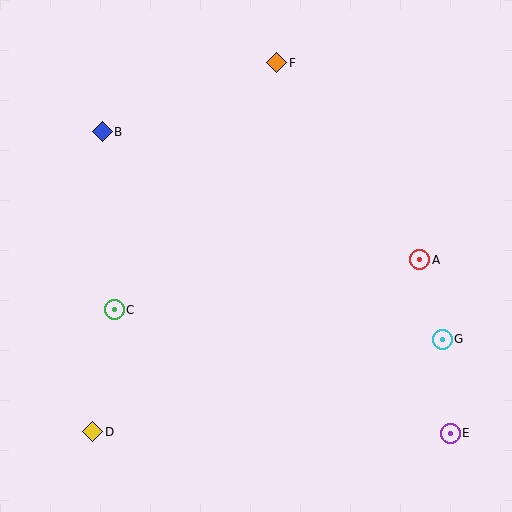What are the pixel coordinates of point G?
Point G is at (442, 339).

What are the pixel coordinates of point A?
Point A is at (420, 260).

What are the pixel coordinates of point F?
Point F is at (277, 63).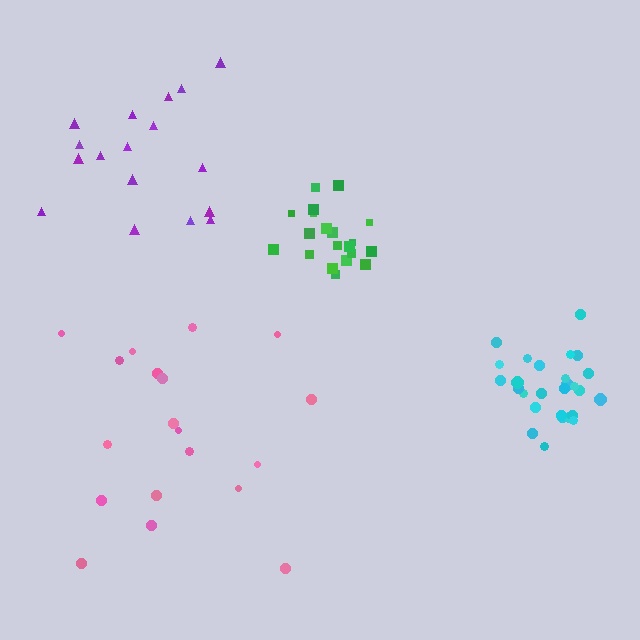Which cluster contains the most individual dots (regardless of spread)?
Cyan (28).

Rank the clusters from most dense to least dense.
green, cyan, purple, pink.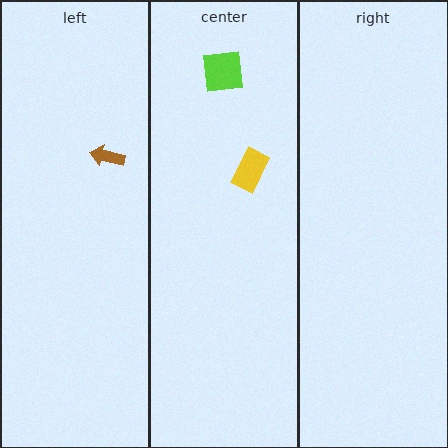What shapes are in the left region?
The brown arrow.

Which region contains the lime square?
The center region.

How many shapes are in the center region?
2.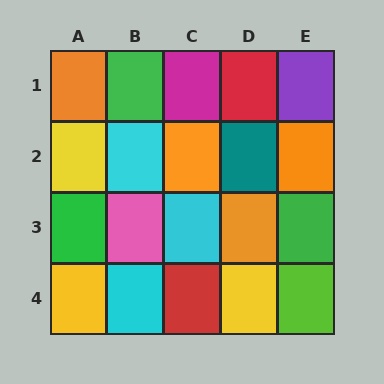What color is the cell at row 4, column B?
Cyan.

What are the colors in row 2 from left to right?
Yellow, cyan, orange, teal, orange.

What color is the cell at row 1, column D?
Red.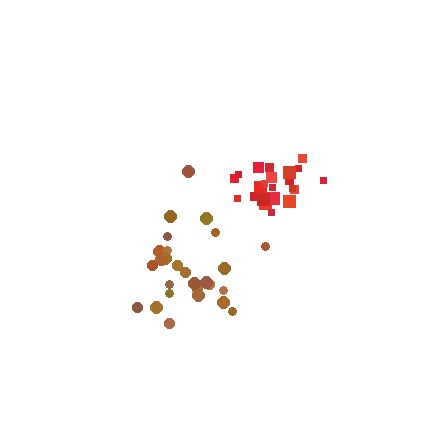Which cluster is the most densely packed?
Red.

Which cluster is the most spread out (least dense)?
Brown.